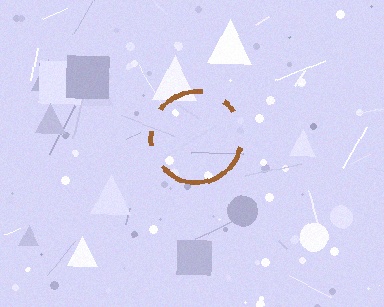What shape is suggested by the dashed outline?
The dashed outline suggests a circle.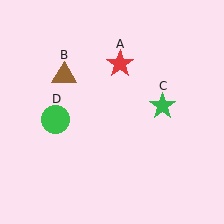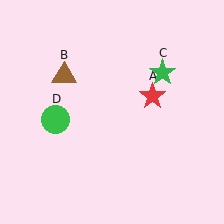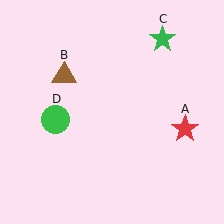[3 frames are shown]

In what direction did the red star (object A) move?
The red star (object A) moved down and to the right.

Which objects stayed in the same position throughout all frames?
Brown triangle (object B) and green circle (object D) remained stationary.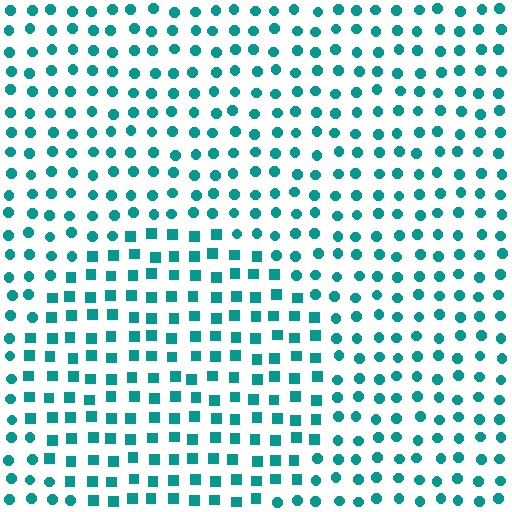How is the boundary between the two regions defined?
The boundary is defined by a change in element shape: squares inside vs. circles outside. All elements share the same color and spacing.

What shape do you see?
I see a circle.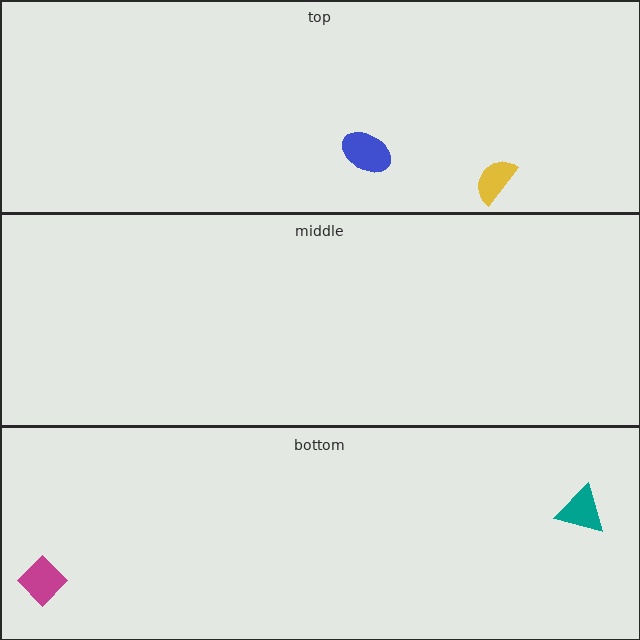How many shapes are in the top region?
2.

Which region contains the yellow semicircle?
The top region.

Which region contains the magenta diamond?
The bottom region.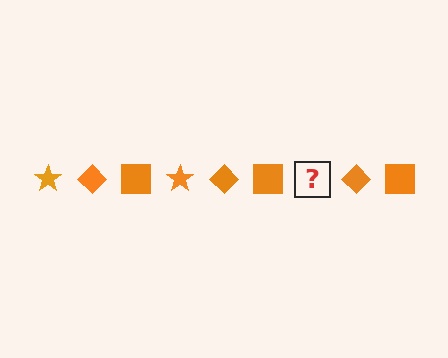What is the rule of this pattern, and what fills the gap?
The rule is that the pattern cycles through star, diamond, square shapes in orange. The gap should be filled with an orange star.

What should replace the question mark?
The question mark should be replaced with an orange star.